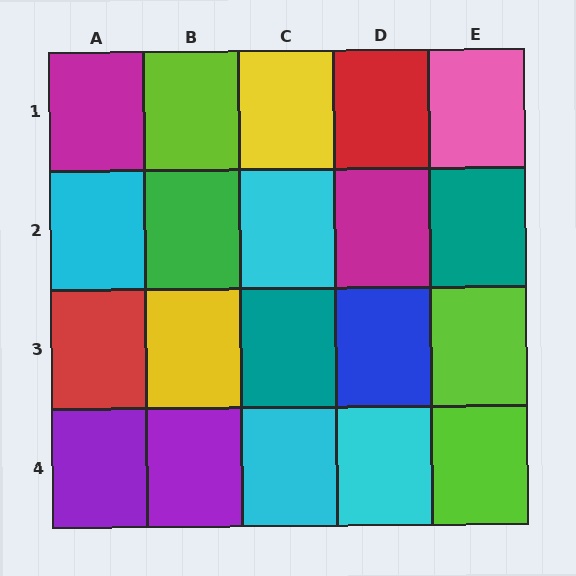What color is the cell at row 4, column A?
Purple.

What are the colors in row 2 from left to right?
Cyan, green, cyan, magenta, teal.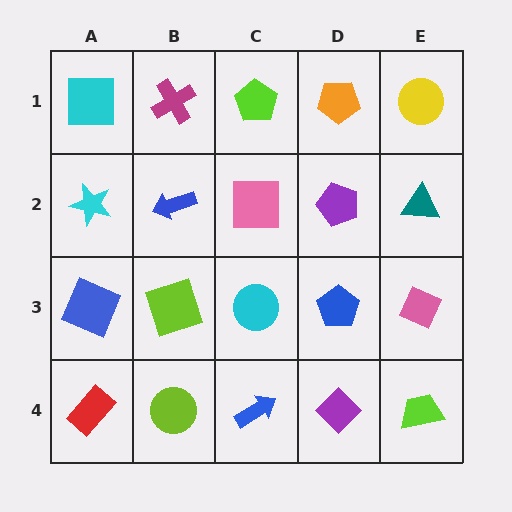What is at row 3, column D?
A blue pentagon.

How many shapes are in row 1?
5 shapes.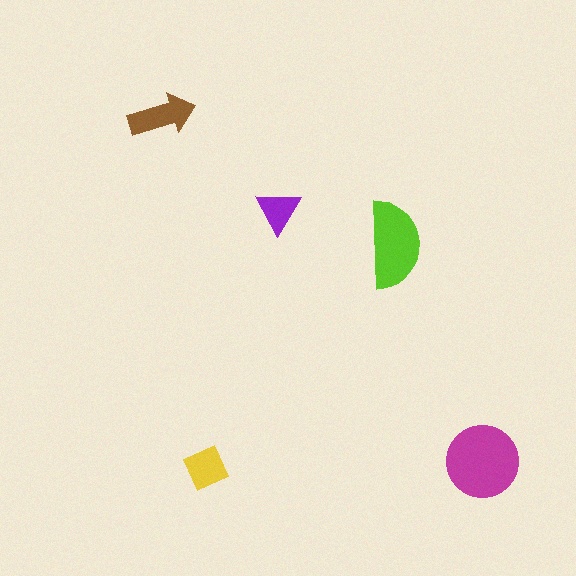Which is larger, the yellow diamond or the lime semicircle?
The lime semicircle.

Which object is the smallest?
The purple triangle.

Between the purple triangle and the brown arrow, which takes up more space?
The brown arrow.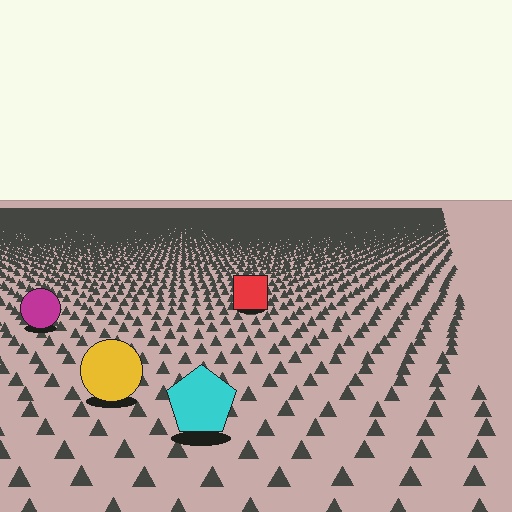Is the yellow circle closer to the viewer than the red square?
Yes. The yellow circle is closer — you can tell from the texture gradient: the ground texture is coarser near it.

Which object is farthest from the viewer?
The red square is farthest from the viewer. It appears smaller and the ground texture around it is denser.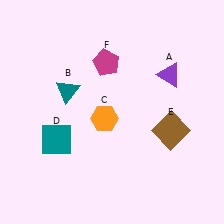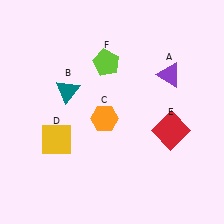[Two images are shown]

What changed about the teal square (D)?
In Image 1, D is teal. In Image 2, it changed to yellow.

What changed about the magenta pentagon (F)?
In Image 1, F is magenta. In Image 2, it changed to lime.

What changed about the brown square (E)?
In Image 1, E is brown. In Image 2, it changed to red.